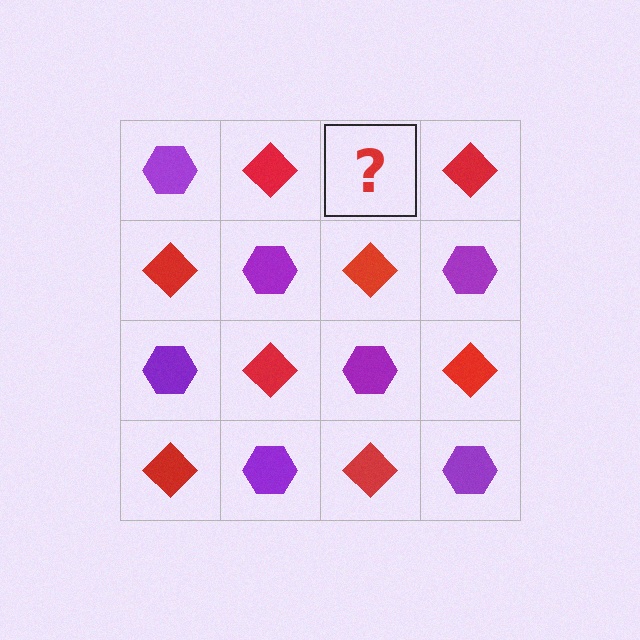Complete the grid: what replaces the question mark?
The question mark should be replaced with a purple hexagon.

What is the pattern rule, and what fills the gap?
The rule is that it alternates purple hexagon and red diamond in a checkerboard pattern. The gap should be filled with a purple hexagon.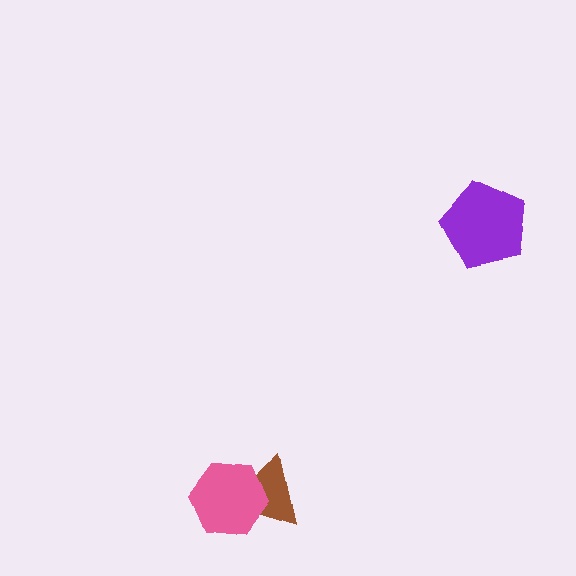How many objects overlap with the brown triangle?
1 object overlaps with the brown triangle.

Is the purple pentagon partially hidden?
No, no other shape covers it.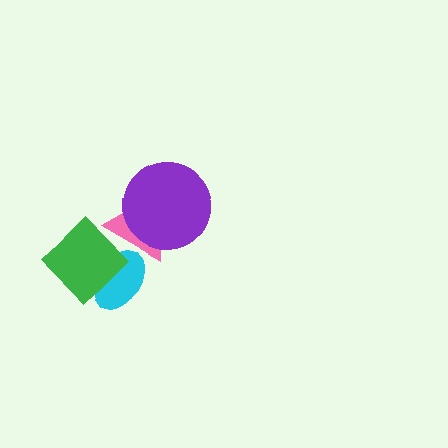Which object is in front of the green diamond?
The pink triangle is in front of the green diamond.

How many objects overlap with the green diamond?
2 objects overlap with the green diamond.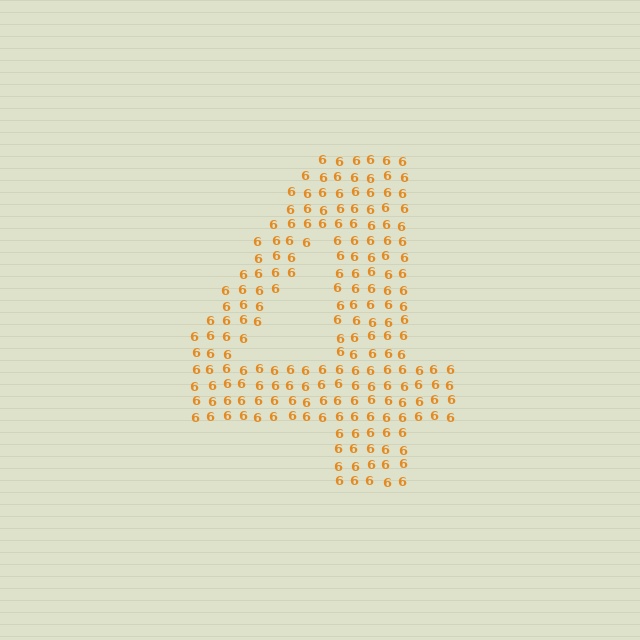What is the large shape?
The large shape is the digit 4.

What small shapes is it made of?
It is made of small digit 6's.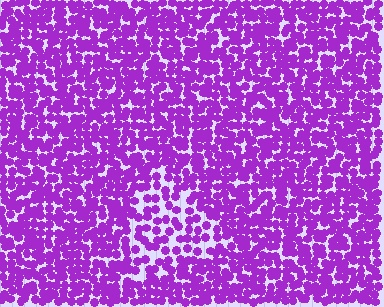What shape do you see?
I see a triangle.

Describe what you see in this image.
The image contains small purple elements arranged at two different densities. A triangle-shaped region is visible where the elements are less densely packed than the surrounding area.